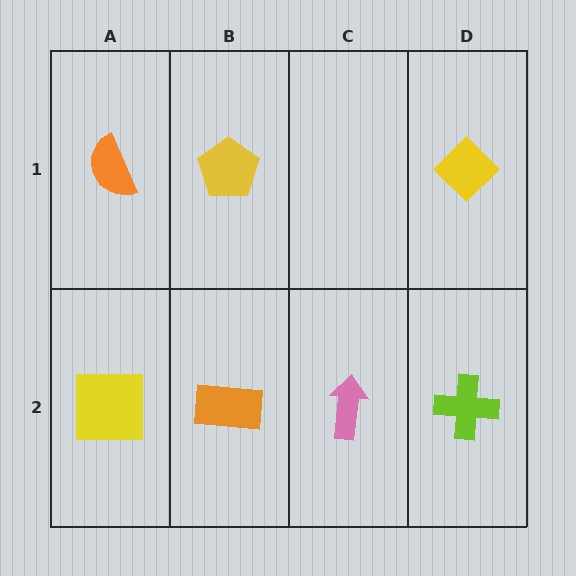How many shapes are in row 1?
3 shapes.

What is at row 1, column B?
A yellow pentagon.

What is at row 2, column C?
A pink arrow.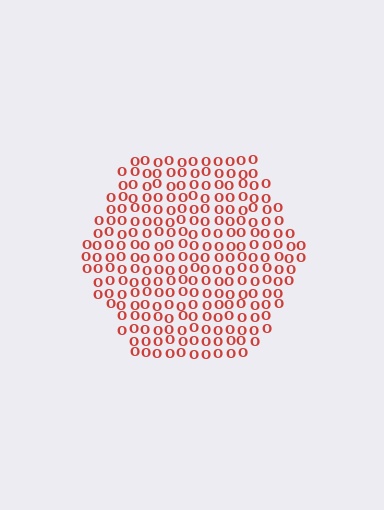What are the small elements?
The small elements are letter O's.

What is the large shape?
The large shape is a hexagon.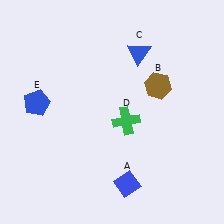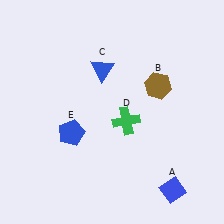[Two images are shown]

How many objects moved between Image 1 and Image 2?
3 objects moved between the two images.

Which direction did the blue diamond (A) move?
The blue diamond (A) moved right.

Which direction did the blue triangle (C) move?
The blue triangle (C) moved left.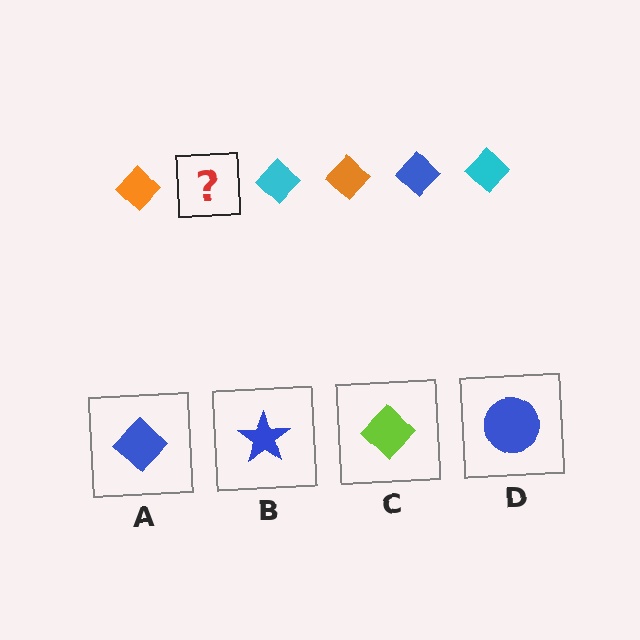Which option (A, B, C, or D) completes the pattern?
A.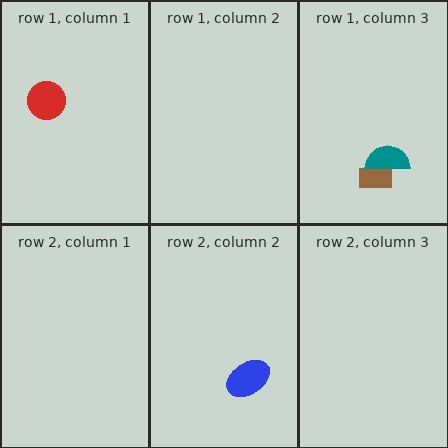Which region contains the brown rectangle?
The row 1, column 3 region.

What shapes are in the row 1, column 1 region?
The red circle.